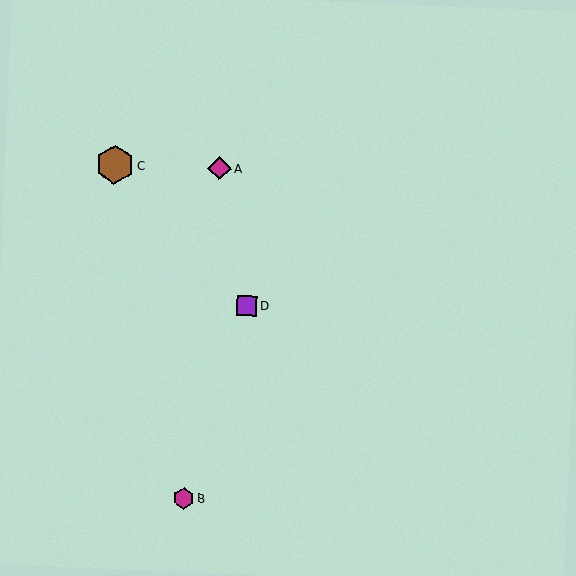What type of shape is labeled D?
Shape D is a purple square.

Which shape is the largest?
The brown hexagon (labeled C) is the largest.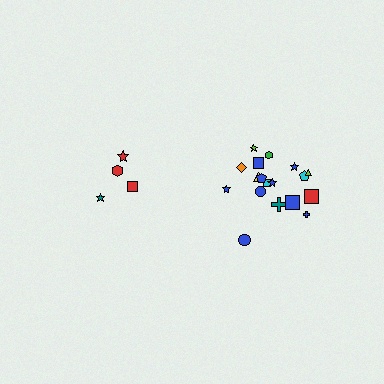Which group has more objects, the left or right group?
The right group.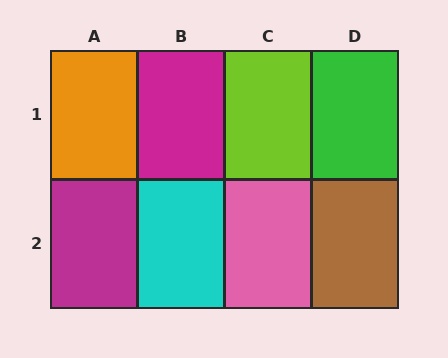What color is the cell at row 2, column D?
Brown.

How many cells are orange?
1 cell is orange.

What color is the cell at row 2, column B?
Cyan.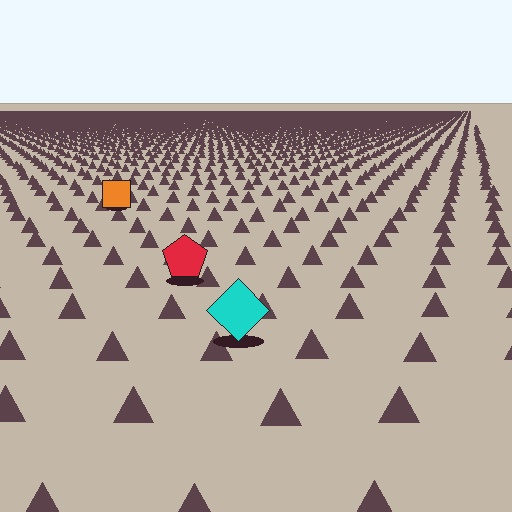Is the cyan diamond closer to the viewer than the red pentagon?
Yes. The cyan diamond is closer — you can tell from the texture gradient: the ground texture is coarser near it.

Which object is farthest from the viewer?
The orange square is farthest from the viewer. It appears smaller and the ground texture around it is denser.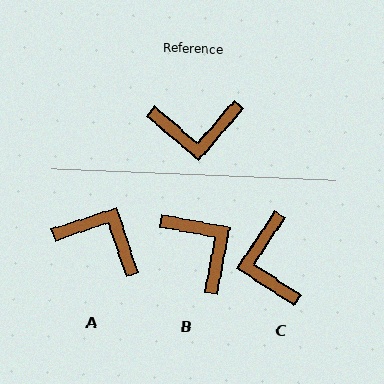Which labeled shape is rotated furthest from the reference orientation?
A, about 149 degrees away.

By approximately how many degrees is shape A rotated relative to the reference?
Approximately 149 degrees counter-clockwise.